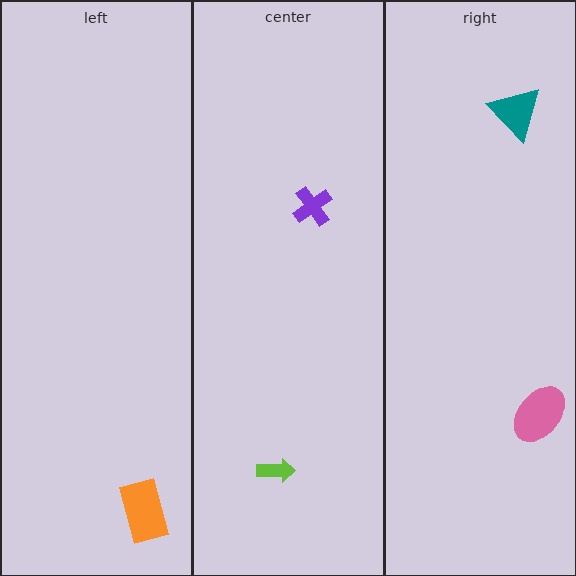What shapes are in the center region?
The purple cross, the lime arrow.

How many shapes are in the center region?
2.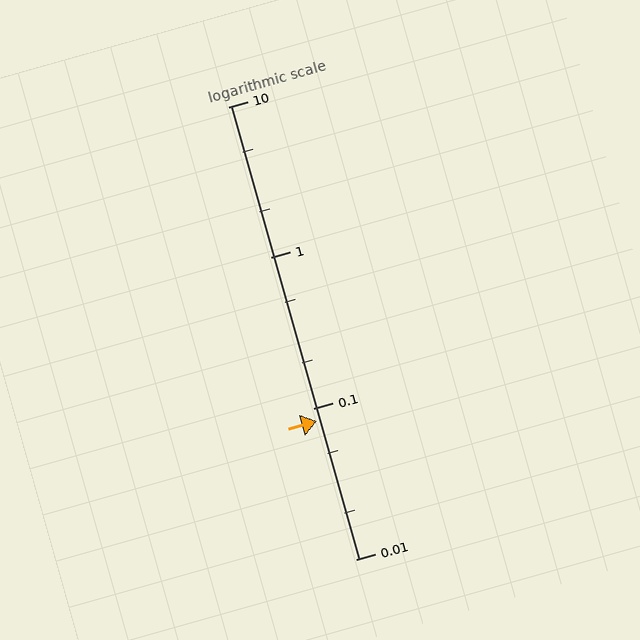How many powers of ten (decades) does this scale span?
The scale spans 3 decades, from 0.01 to 10.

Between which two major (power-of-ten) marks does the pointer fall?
The pointer is between 0.01 and 0.1.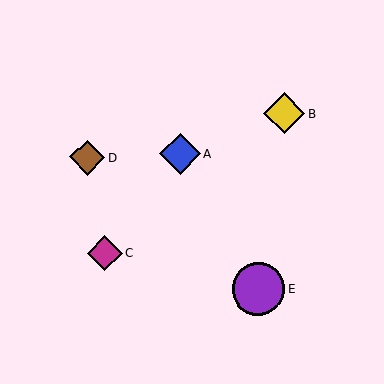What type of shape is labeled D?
Shape D is a brown diamond.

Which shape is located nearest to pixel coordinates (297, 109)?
The yellow diamond (labeled B) at (285, 114) is nearest to that location.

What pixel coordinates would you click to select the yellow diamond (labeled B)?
Click at (285, 114) to select the yellow diamond B.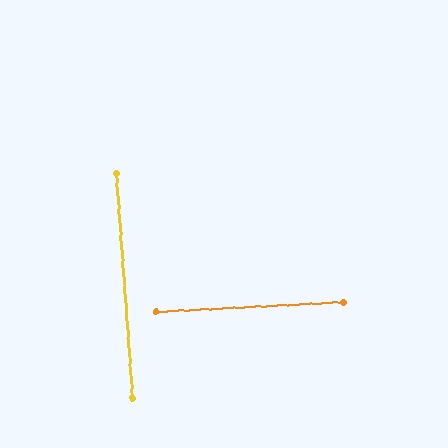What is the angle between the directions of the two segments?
Approximately 89 degrees.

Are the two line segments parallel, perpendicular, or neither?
Perpendicular — they meet at approximately 89°.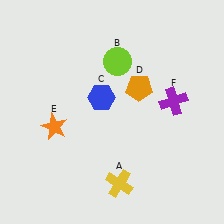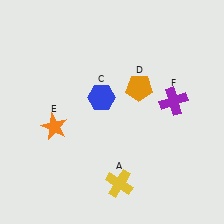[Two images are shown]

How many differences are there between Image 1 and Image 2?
There is 1 difference between the two images.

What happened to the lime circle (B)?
The lime circle (B) was removed in Image 2. It was in the top-right area of Image 1.